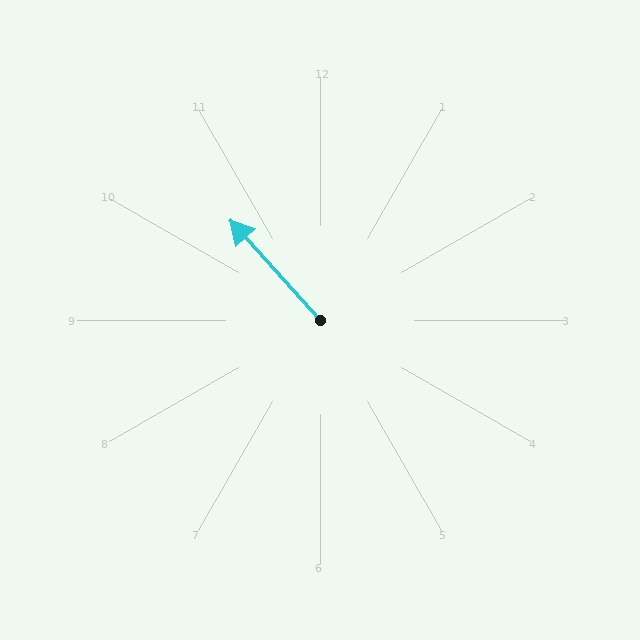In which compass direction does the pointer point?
Northwest.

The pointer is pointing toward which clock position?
Roughly 11 o'clock.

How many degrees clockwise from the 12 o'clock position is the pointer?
Approximately 318 degrees.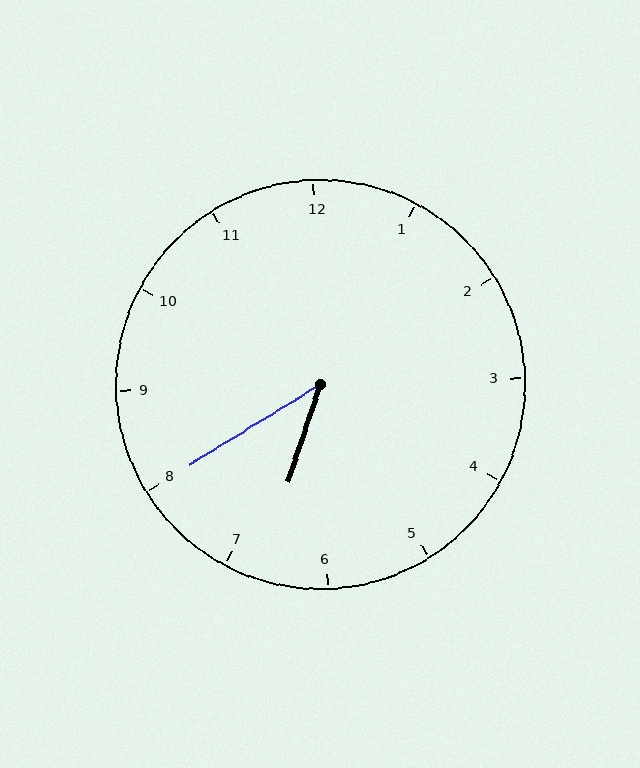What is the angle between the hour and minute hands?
Approximately 40 degrees.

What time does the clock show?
6:40.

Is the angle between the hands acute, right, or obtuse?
It is acute.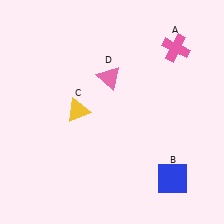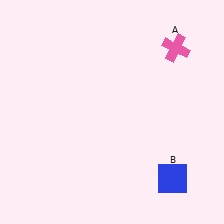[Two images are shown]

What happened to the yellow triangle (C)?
The yellow triangle (C) was removed in Image 2. It was in the top-left area of Image 1.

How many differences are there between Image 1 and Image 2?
There are 2 differences between the two images.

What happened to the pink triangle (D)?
The pink triangle (D) was removed in Image 2. It was in the top-left area of Image 1.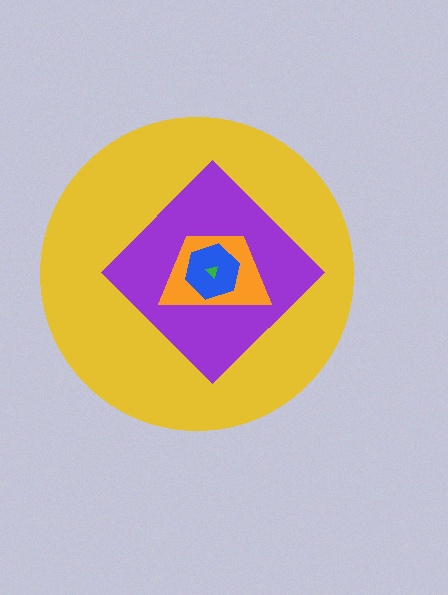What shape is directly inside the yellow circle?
The purple diamond.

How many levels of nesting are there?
5.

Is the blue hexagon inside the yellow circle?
Yes.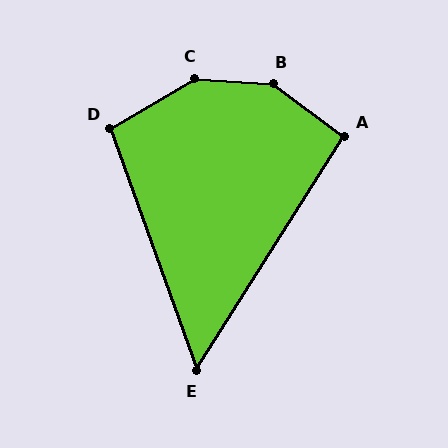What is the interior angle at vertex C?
Approximately 145 degrees (obtuse).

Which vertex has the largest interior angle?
B, at approximately 147 degrees.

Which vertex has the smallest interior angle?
E, at approximately 52 degrees.